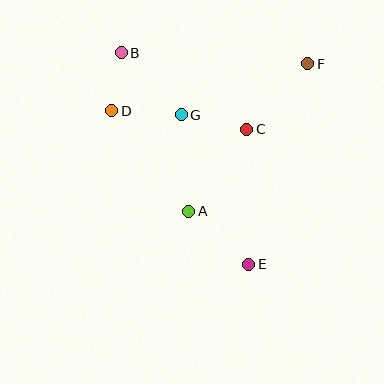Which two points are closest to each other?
Points B and D are closest to each other.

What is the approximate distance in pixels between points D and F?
The distance between D and F is approximately 201 pixels.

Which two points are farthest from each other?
Points B and E are farthest from each other.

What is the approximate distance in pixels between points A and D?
The distance between A and D is approximately 126 pixels.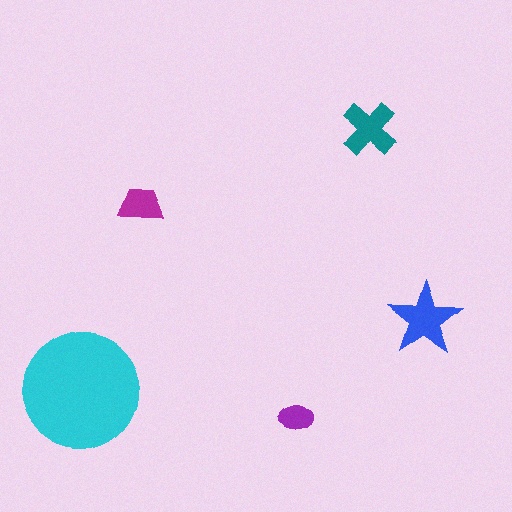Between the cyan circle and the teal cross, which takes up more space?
The cyan circle.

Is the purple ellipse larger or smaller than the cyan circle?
Smaller.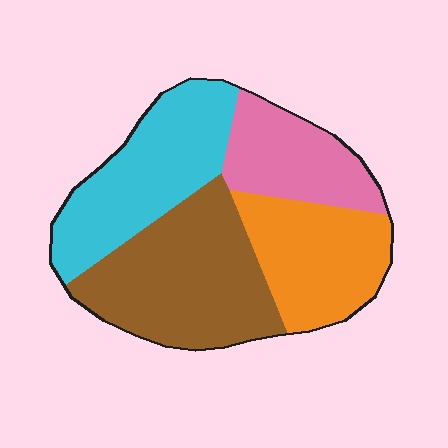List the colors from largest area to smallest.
From largest to smallest: brown, cyan, orange, pink.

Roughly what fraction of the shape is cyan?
Cyan takes up between a sixth and a third of the shape.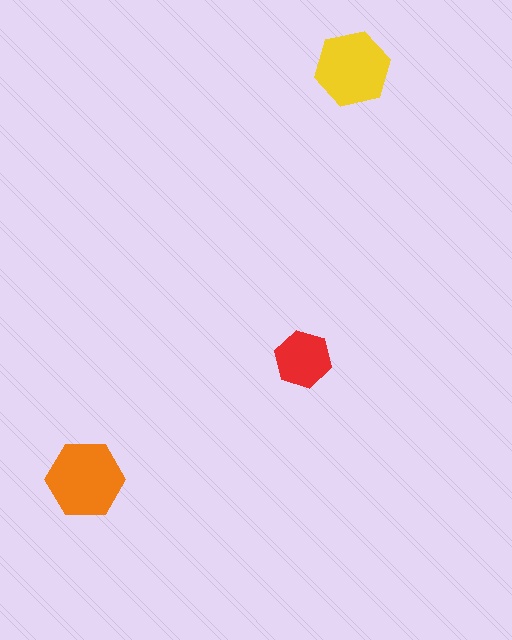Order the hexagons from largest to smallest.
the orange one, the yellow one, the red one.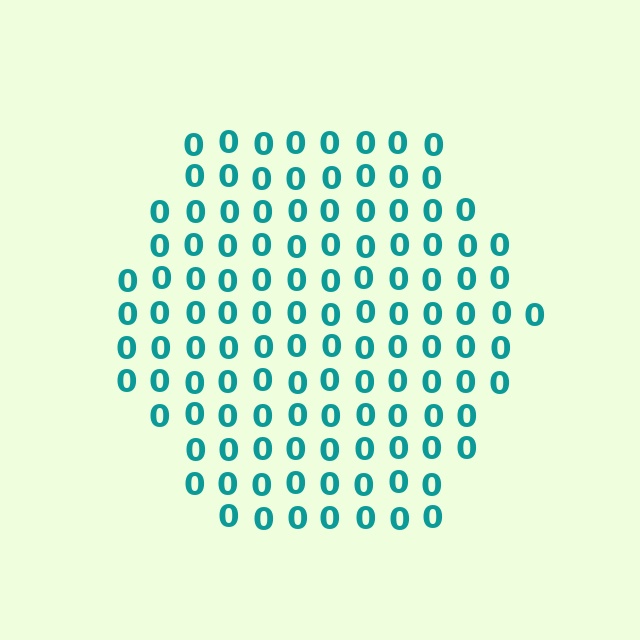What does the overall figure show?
The overall figure shows a hexagon.